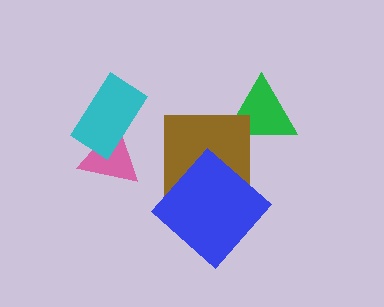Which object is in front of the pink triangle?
The cyan rectangle is in front of the pink triangle.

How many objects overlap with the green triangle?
1 object overlaps with the green triangle.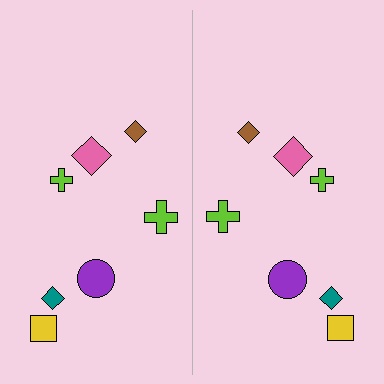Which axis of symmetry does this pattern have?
The pattern has a vertical axis of symmetry running through the center of the image.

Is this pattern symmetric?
Yes, this pattern has bilateral (reflection) symmetry.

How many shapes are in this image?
There are 14 shapes in this image.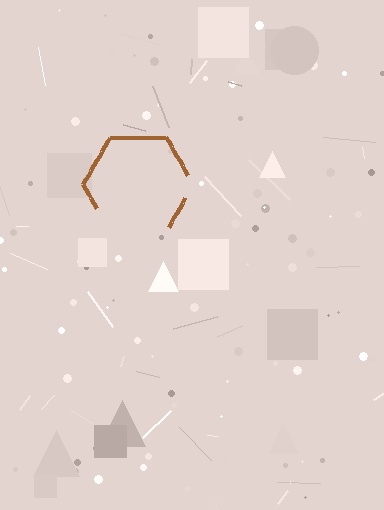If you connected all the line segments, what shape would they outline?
They would outline a hexagon.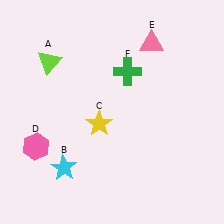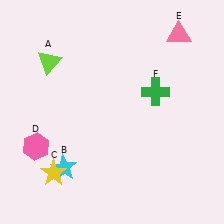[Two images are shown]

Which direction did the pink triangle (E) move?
The pink triangle (E) moved right.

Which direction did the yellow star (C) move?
The yellow star (C) moved down.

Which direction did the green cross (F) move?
The green cross (F) moved right.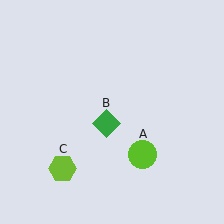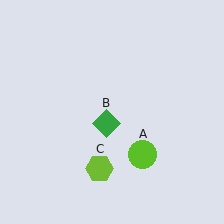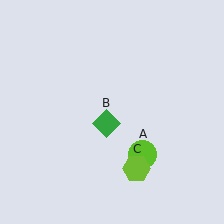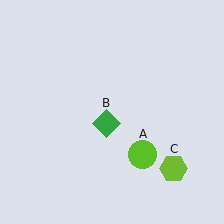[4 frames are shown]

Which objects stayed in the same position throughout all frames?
Lime circle (object A) and green diamond (object B) remained stationary.